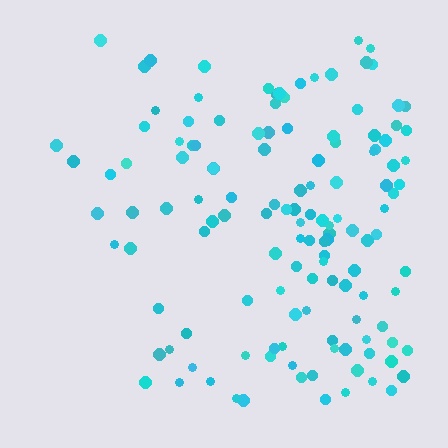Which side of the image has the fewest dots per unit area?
The left.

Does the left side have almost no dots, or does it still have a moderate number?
Still a moderate number, just noticeably fewer than the right.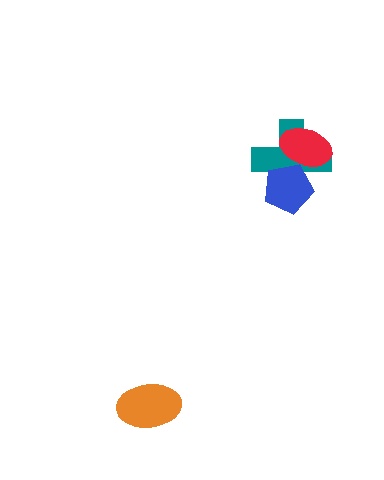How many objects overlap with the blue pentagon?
2 objects overlap with the blue pentagon.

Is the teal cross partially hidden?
Yes, it is partially covered by another shape.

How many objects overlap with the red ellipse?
2 objects overlap with the red ellipse.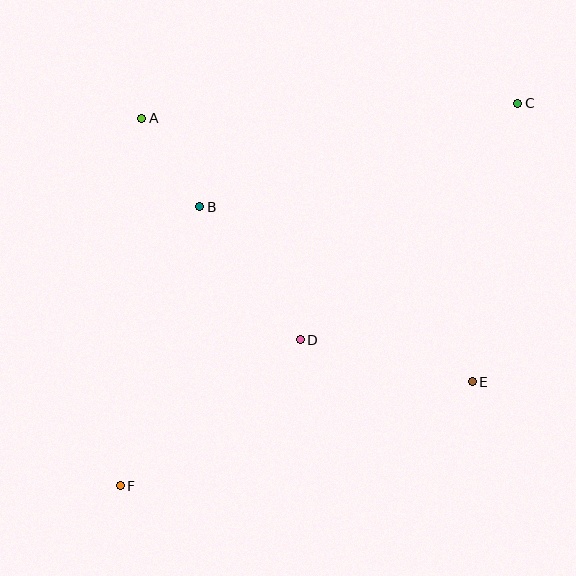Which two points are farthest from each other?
Points C and F are farthest from each other.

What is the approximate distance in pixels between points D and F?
The distance between D and F is approximately 232 pixels.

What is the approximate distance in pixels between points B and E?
The distance between B and E is approximately 324 pixels.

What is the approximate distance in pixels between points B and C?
The distance between B and C is approximately 334 pixels.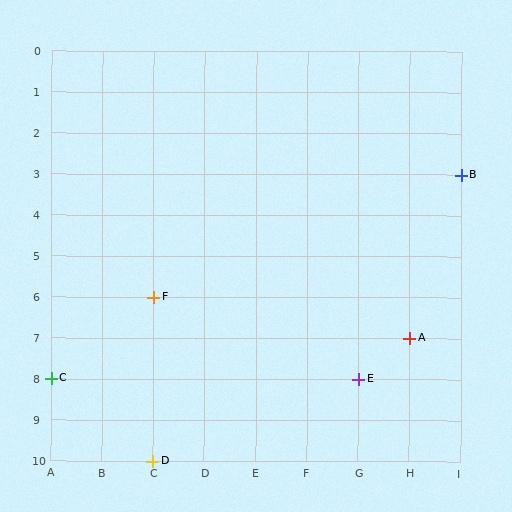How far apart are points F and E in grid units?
Points F and E are 4 columns and 2 rows apart (about 4.5 grid units diagonally).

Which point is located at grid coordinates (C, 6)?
Point F is at (C, 6).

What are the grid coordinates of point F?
Point F is at grid coordinates (C, 6).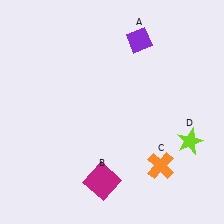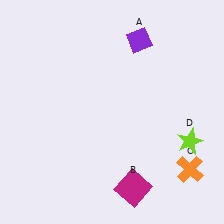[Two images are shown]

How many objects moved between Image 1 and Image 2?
2 objects moved between the two images.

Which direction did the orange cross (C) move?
The orange cross (C) moved right.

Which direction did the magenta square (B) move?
The magenta square (B) moved right.